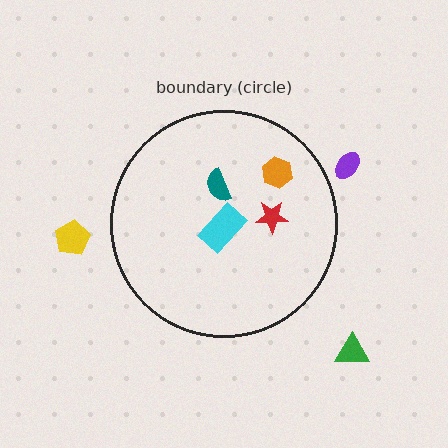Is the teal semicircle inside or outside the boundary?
Inside.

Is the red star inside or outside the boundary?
Inside.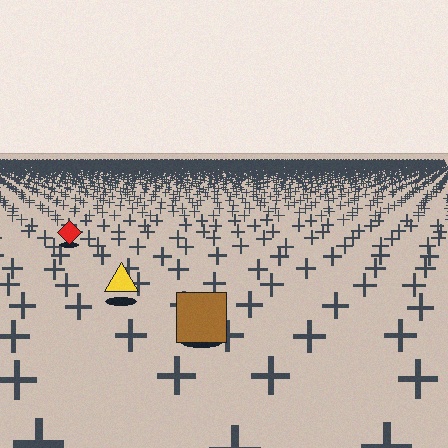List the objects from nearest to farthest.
From nearest to farthest: the brown square, the yellow triangle, the red diamond.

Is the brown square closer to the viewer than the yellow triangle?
Yes. The brown square is closer — you can tell from the texture gradient: the ground texture is coarser near it.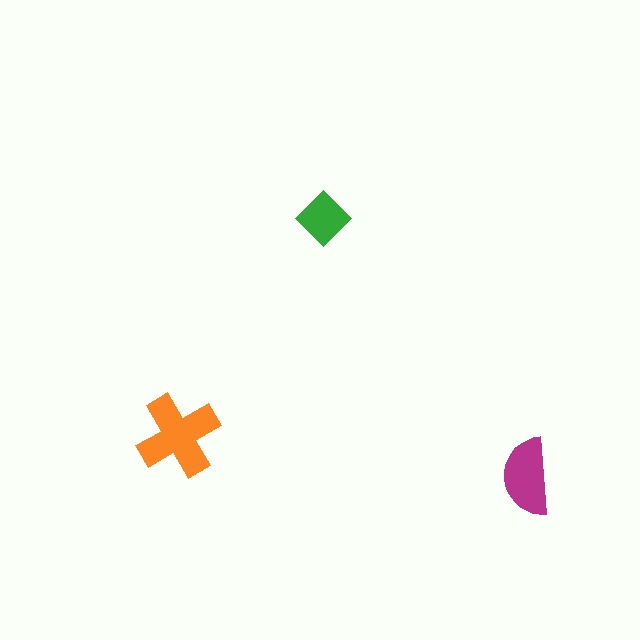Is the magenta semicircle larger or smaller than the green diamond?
Larger.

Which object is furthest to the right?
The magenta semicircle is rightmost.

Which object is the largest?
The orange cross.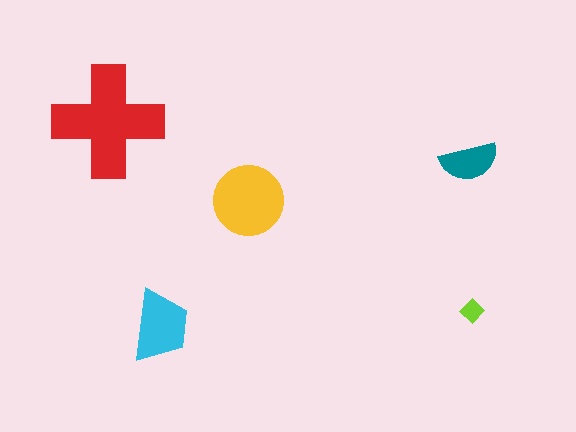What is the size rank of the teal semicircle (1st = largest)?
4th.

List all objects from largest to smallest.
The red cross, the yellow circle, the cyan trapezoid, the teal semicircle, the lime diamond.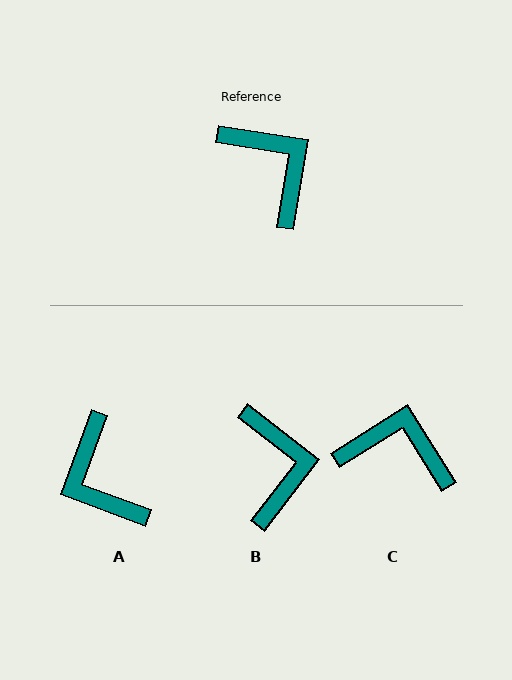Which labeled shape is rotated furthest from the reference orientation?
A, about 169 degrees away.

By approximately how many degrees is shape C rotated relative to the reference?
Approximately 41 degrees counter-clockwise.